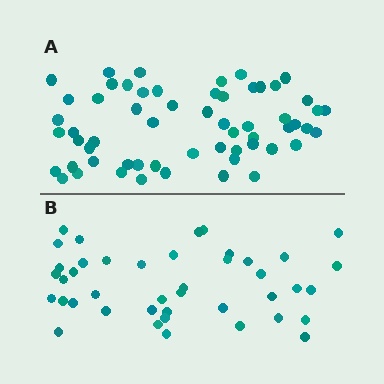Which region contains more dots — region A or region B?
Region A (the top region) has more dots.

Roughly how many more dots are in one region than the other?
Region A has approximately 15 more dots than region B.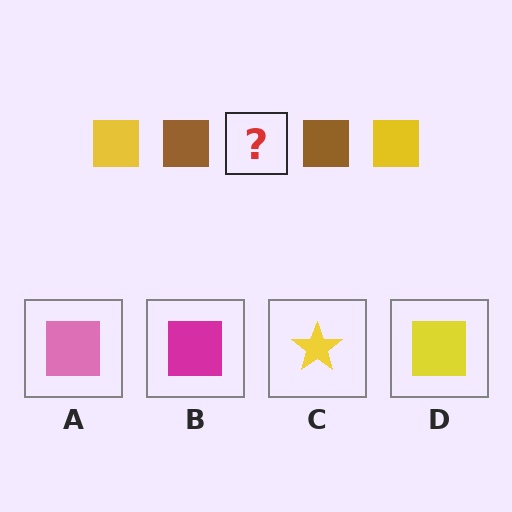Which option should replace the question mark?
Option D.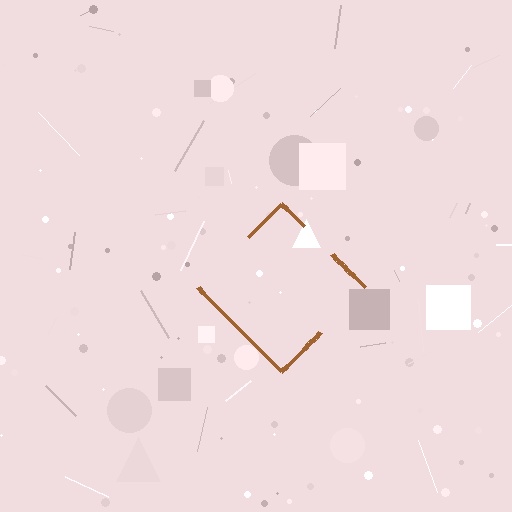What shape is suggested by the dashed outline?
The dashed outline suggests a diamond.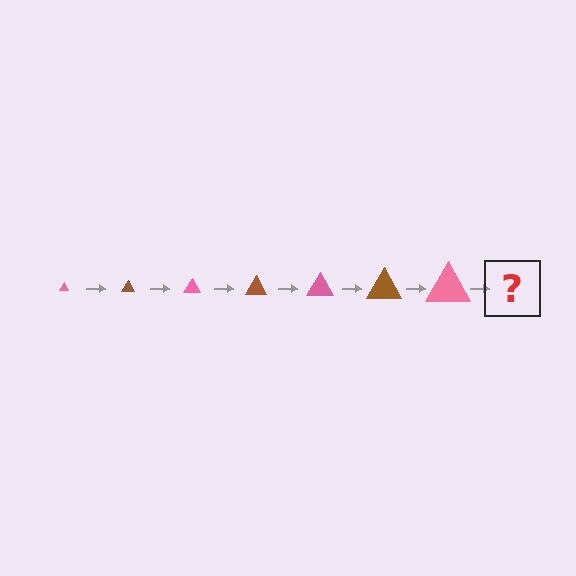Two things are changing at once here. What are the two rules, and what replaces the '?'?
The two rules are that the triangle grows larger each step and the color cycles through pink and brown. The '?' should be a brown triangle, larger than the previous one.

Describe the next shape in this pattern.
It should be a brown triangle, larger than the previous one.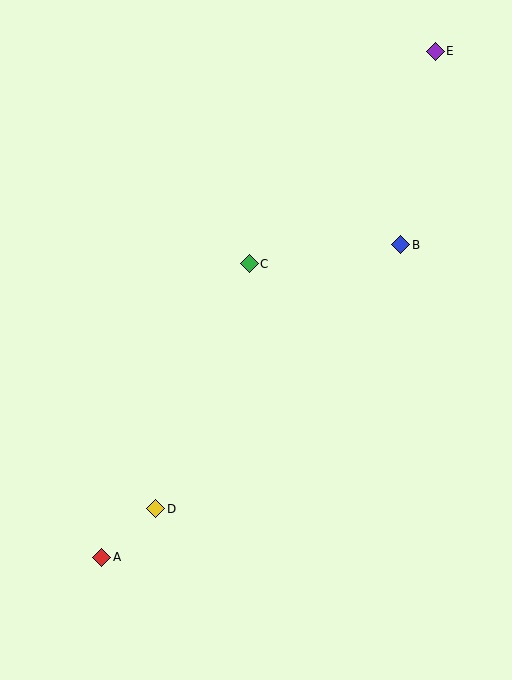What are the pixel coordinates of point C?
Point C is at (249, 264).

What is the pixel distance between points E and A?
The distance between E and A is 606 pixels.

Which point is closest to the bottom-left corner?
Point A is closest to the bottom-left corner.